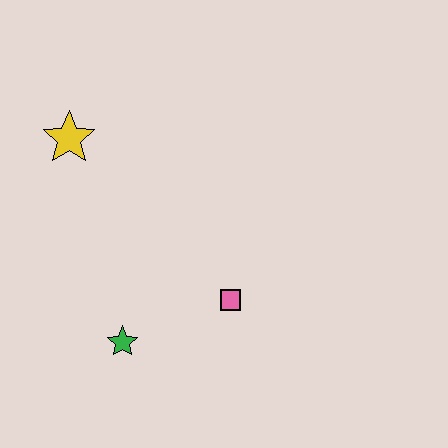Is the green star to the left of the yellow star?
No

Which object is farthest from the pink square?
The yellow star is farthest from the pink square.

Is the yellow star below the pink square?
No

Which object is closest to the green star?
The pink square is closest to the green star.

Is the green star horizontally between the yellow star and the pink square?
Yes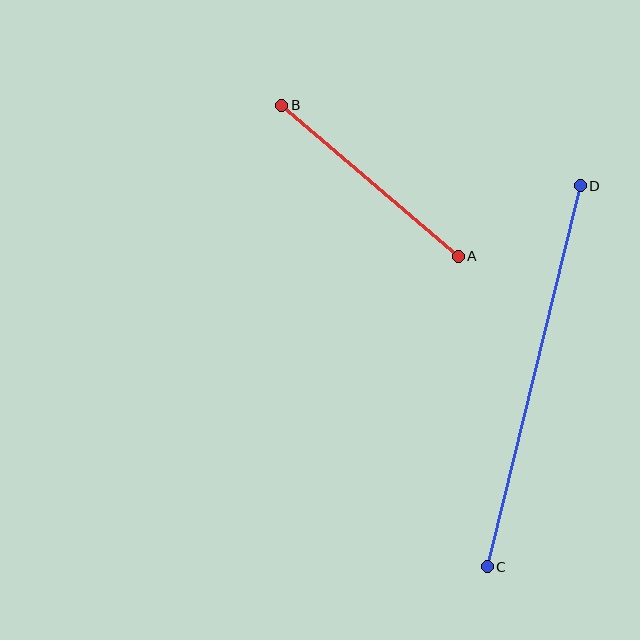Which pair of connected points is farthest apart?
Points C and D are farthest apart.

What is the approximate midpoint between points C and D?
The midpoint is at approximately (534, 376) pixels.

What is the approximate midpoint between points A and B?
The midpoint is at approximately (370, 181) pixels.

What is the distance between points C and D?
The distance is approximately 392 pixels.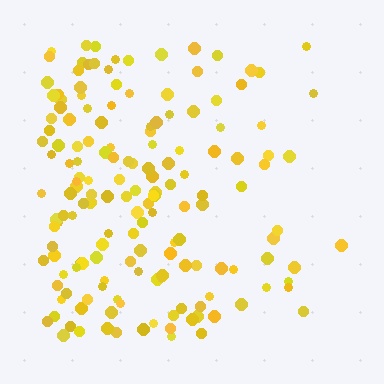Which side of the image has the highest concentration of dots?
The left.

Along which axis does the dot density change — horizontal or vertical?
Horizontal.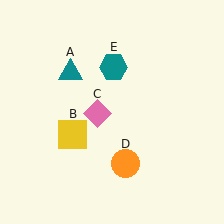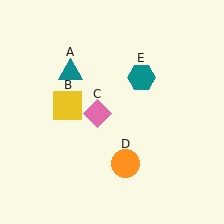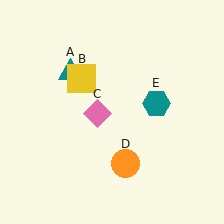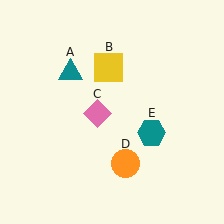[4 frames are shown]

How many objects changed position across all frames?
2 objects changed position: yellow square (object B), teal hexagon (object E).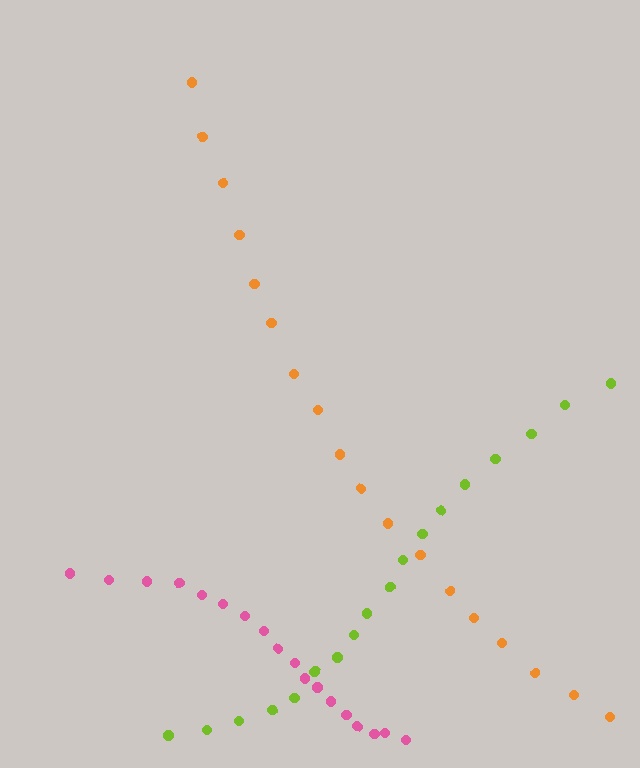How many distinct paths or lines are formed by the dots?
There are 3 distinct paths.